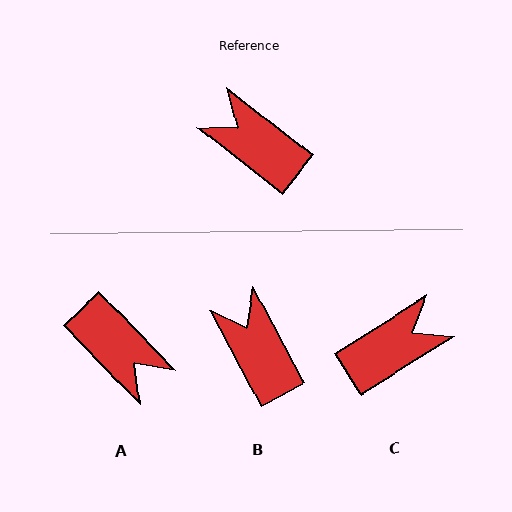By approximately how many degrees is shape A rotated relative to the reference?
Approximately 172 degrees counter-clockwise.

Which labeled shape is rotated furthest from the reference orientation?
A, about 172 degrees away.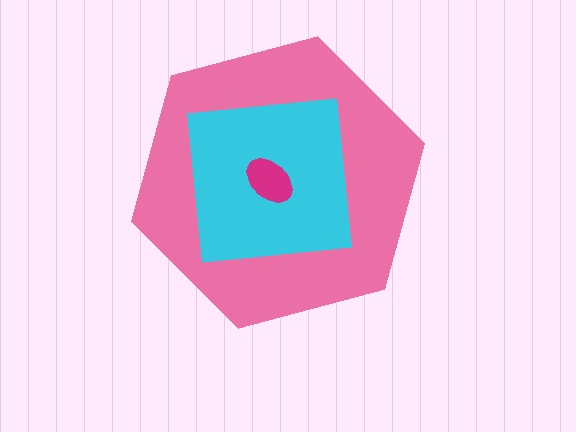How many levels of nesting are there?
3.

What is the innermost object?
The magenta ellipse.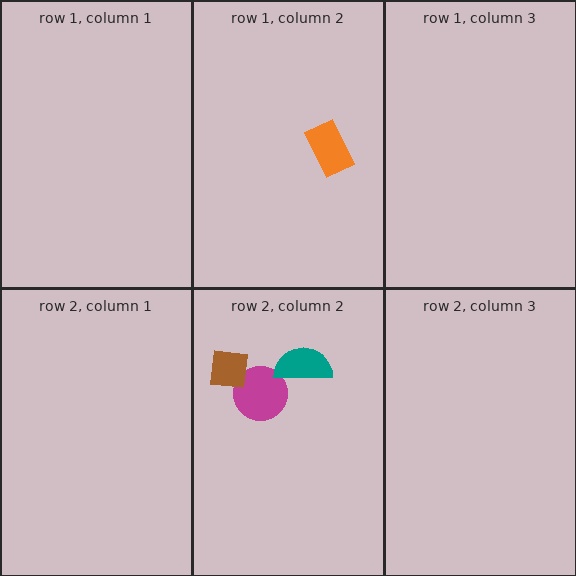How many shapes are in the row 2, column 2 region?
3.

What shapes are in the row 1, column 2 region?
The orange rectangle.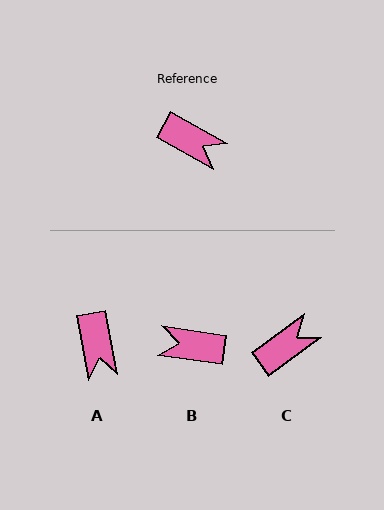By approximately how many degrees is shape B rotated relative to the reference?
Approximately 159 degrees clockwise.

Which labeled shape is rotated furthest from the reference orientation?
B, about 159 degrees away.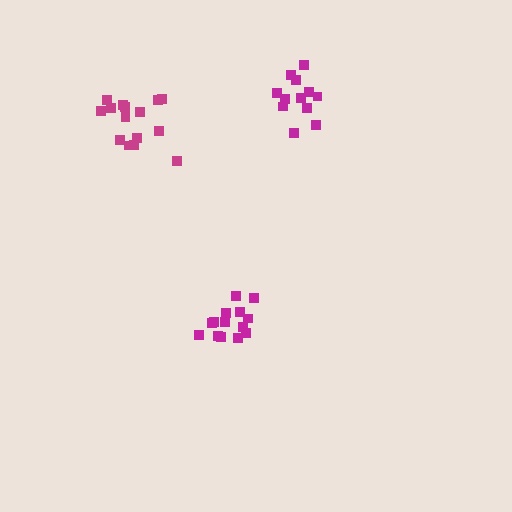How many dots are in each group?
Group 1: 15 dots, Group 2: 12 dots, Group 3: 14 dots (41 total).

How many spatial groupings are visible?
There are 3 spatial groupings.